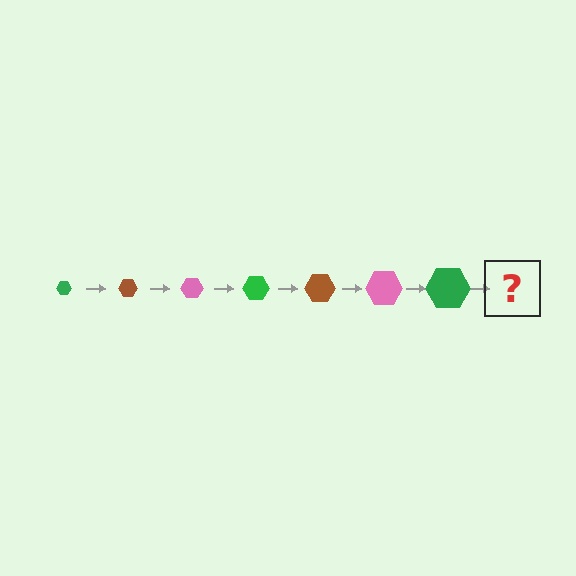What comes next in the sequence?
The next element should be a brown hexagon, larger than the previous one.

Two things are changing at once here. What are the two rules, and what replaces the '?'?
The two rules are that the hexagon grows larger each step and the color cycles through green, brown, and pink. The '?' should be a brown hexagon, larger than the previous one.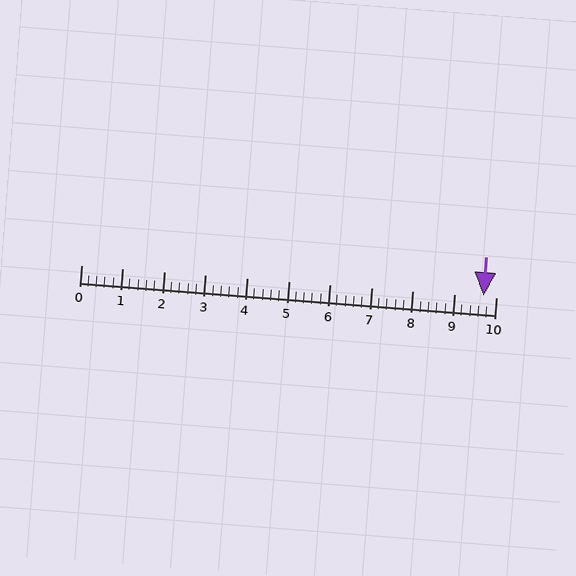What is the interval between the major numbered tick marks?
The major tick marks are spaced 1 units apart.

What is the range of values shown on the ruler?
The ruler shows values from 0 to 10.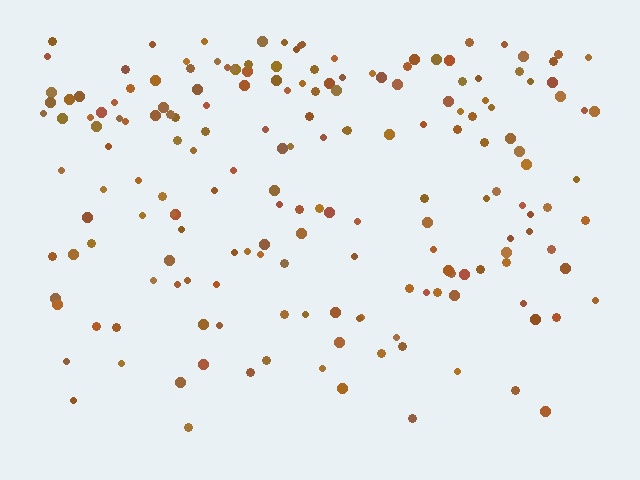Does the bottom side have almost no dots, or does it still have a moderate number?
Still a moderate number, just noticeably fewer than the top.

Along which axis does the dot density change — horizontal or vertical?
Vertical.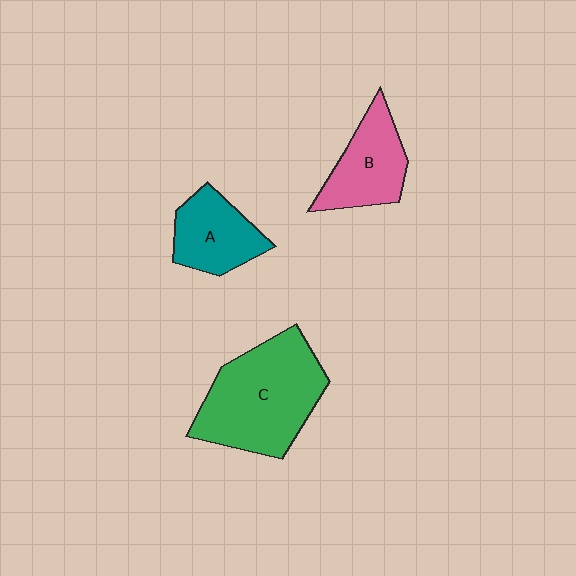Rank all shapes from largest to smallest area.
From largest to smallest: C (green), B (pink), A (teal).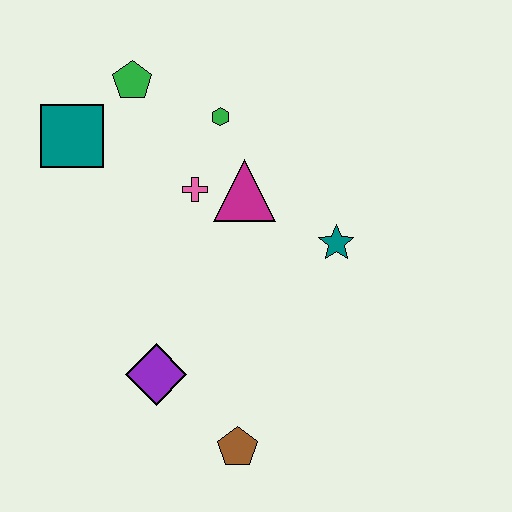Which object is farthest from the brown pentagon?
The green pentagon is farthest from the brown pentagon.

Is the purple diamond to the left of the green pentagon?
No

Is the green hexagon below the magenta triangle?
No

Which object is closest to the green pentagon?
The teal square is closest to the green pentagon.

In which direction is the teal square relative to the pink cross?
The teal square is to the left of the pink cross.